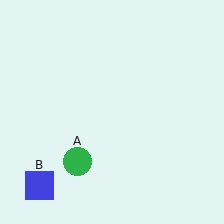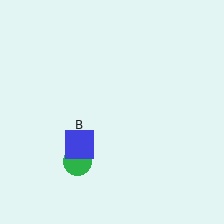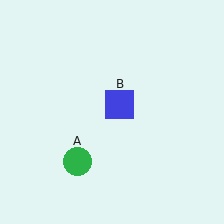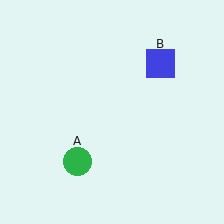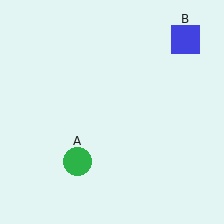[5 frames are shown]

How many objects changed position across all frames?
1 object changed position: blue square (object B).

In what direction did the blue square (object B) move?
The blue square (object B) moved up and to the right.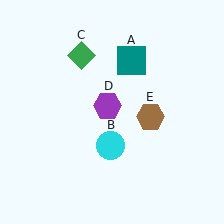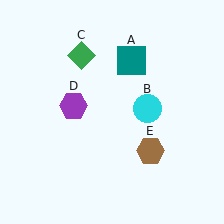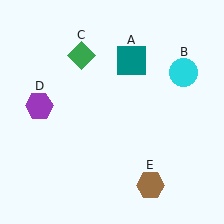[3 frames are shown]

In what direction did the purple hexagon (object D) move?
The purple hexagon (object D) moved left.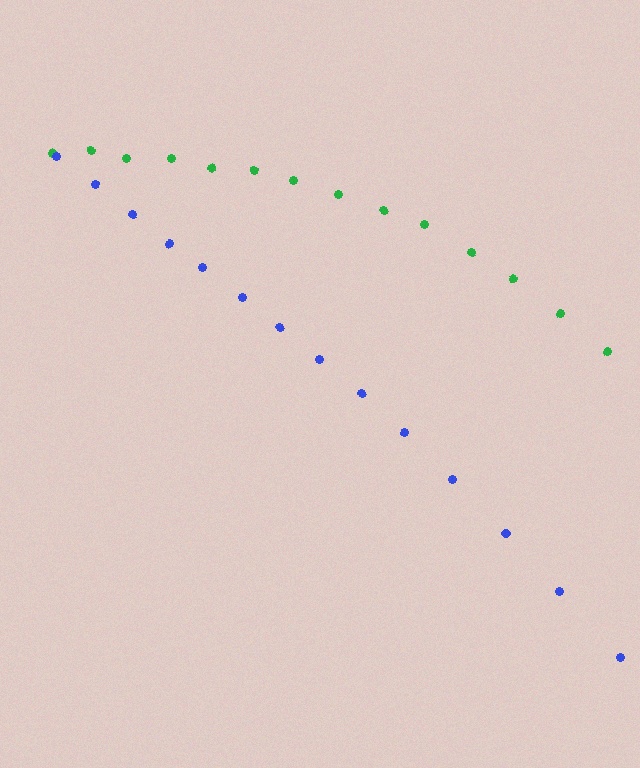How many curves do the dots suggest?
There are 2 distinct paths.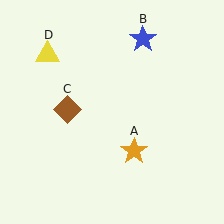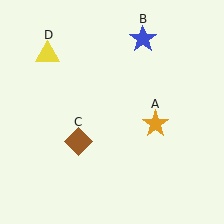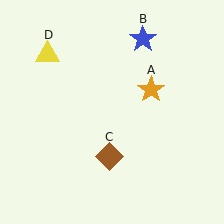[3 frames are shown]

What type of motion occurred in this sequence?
The orange star (object A), brown diamond (object C) rotated counterclockwise around the center of the scene.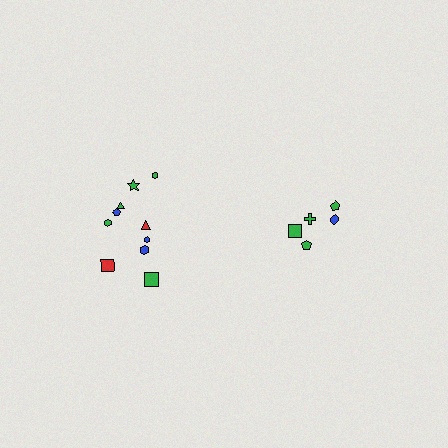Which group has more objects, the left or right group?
The left group.